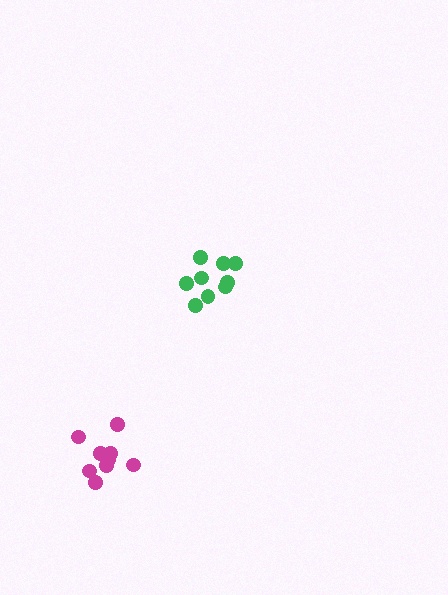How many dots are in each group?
Group 1: 9 dots, Group 2: 9 dots (18 total).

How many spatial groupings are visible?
There are 2 spatial groupings.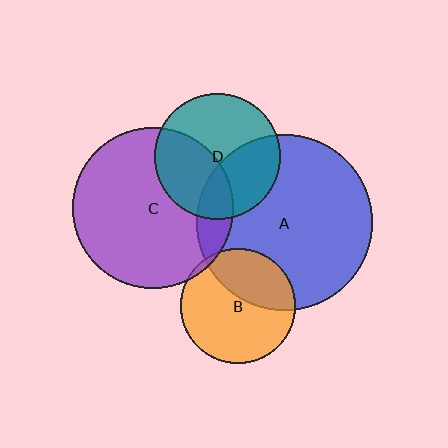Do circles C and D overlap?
Yes.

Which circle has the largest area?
Circle A (blue).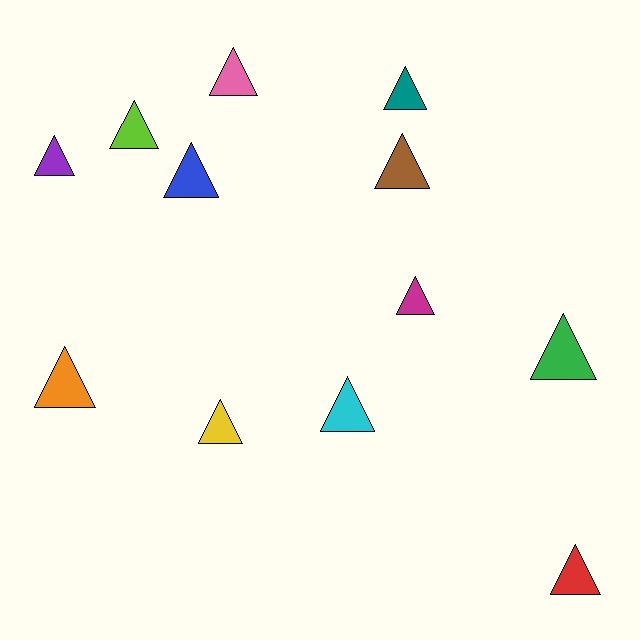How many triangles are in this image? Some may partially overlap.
There are 12 triangles.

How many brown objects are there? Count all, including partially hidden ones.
There is 1 brown object.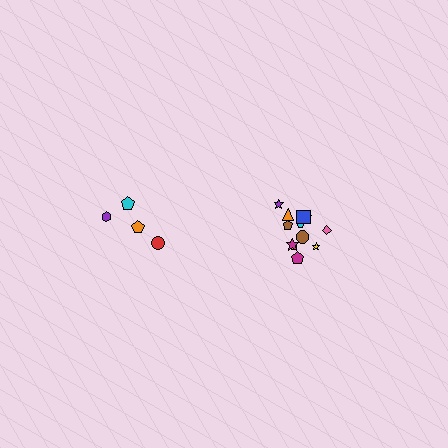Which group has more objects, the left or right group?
The right group.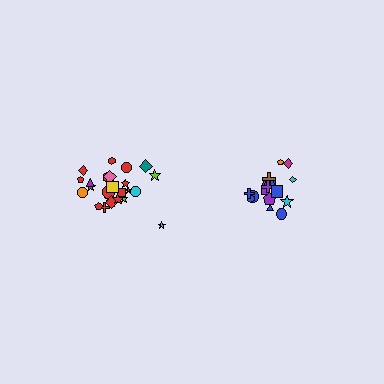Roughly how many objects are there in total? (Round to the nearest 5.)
Roughly 45 objects in total.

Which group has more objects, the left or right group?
The left group.